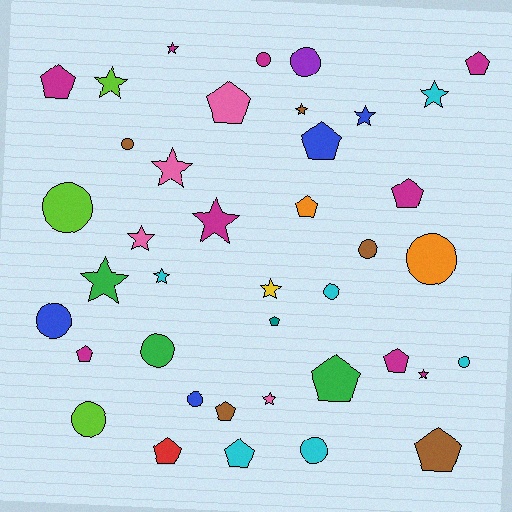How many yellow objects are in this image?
There is 1 yellow object.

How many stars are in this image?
There are 13 stars.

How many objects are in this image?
There are 40 objects.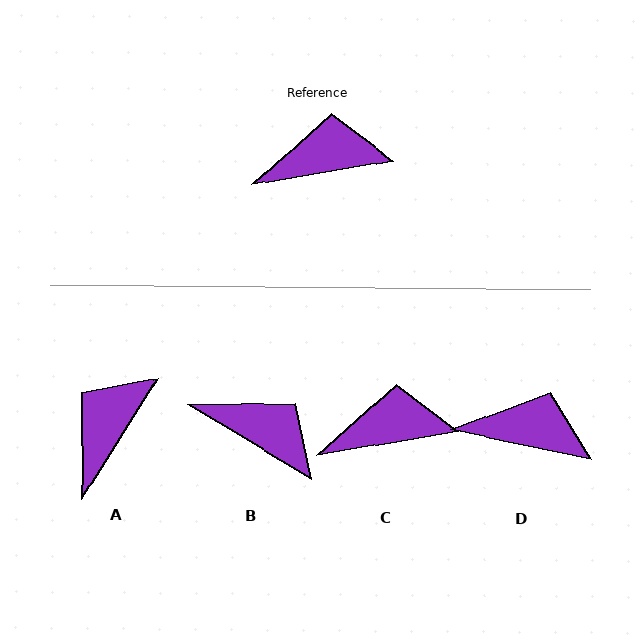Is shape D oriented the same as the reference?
No, it is off by about 21 degrees.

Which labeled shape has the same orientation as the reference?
C.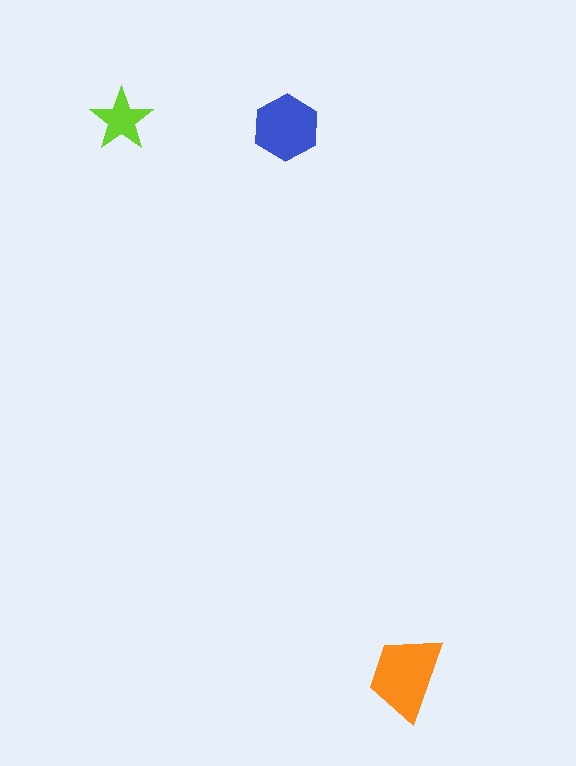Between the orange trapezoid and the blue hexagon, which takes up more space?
The orange trapezoid.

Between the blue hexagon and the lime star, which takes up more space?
The blue hexagon.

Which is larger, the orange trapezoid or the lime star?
The orange trapezoid.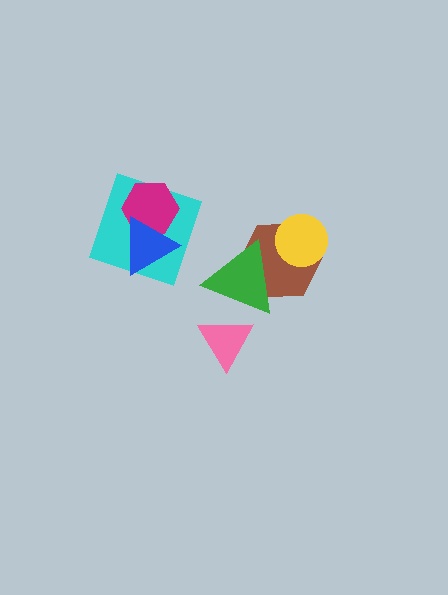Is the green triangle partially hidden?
No, no other shape covers it.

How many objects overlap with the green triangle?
2 objects overlap with the green triangle.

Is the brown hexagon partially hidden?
Yes, it is partially covered by another shape.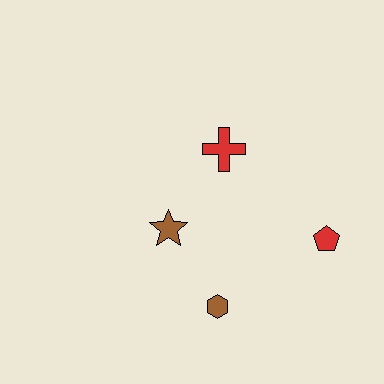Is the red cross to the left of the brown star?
No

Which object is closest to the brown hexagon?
The brown star is closest to the brown hexagon.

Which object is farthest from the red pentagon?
The brown star is farthest from the red pentagon.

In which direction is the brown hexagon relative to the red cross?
The brown hexagon is below the red cross.